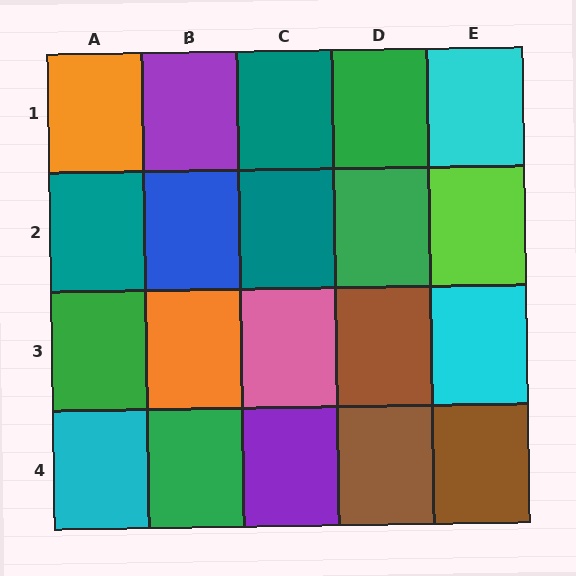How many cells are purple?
2 cells are purple.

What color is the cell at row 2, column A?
Teal.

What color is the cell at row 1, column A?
Orange.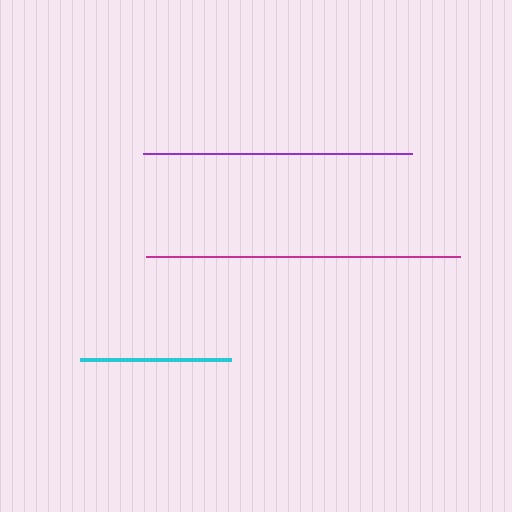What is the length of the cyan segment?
The cyan segment is approximately 151 pixels long.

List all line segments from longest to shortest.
From longest to shortest: magenta, purple, cyan.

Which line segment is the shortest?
The cyan line is the shortest at approximately 151 pixels.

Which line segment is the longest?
The magenta line is the longest at approximately 313 pixels.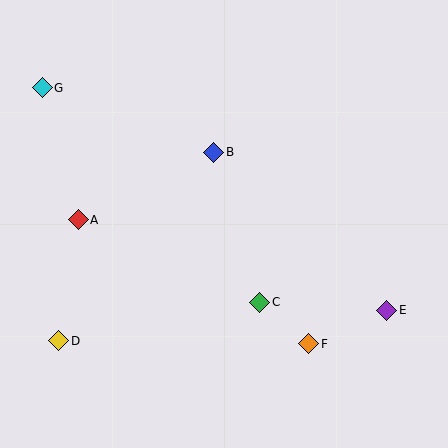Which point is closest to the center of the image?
Point B at (214, 152) is closest to the center.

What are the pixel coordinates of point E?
Point E is at (387, 310).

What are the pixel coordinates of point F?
Point F is at (309, 344).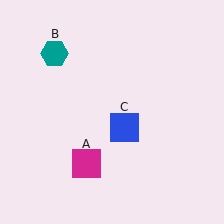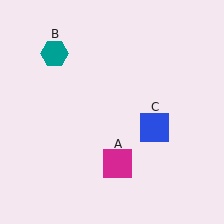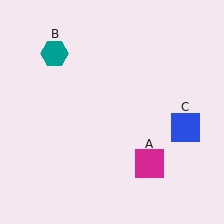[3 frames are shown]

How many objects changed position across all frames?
2 objects changed position: magenta square (object A), blue square (object C).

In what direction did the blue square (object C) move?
The blue square (object C) moved right.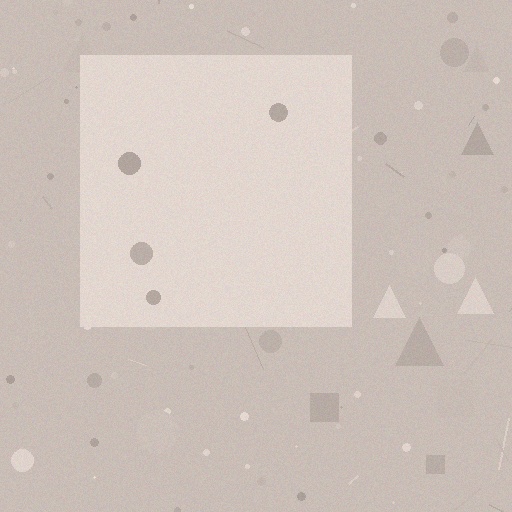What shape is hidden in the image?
A square is hidden in the image.